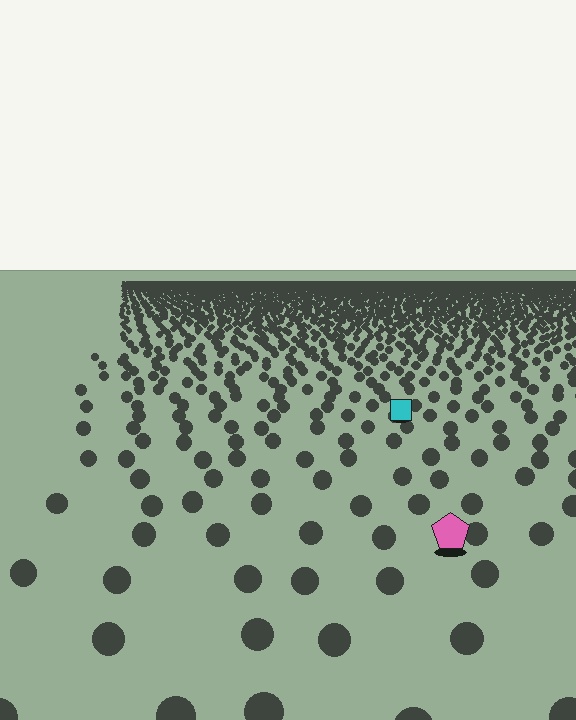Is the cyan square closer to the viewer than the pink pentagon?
No. The pink pentagon is closer — you can tell from the texture gradient: the ground texture is coarser near it.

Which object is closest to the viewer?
The pink pentagon is closest. The texture marks near it are larger and more spread out.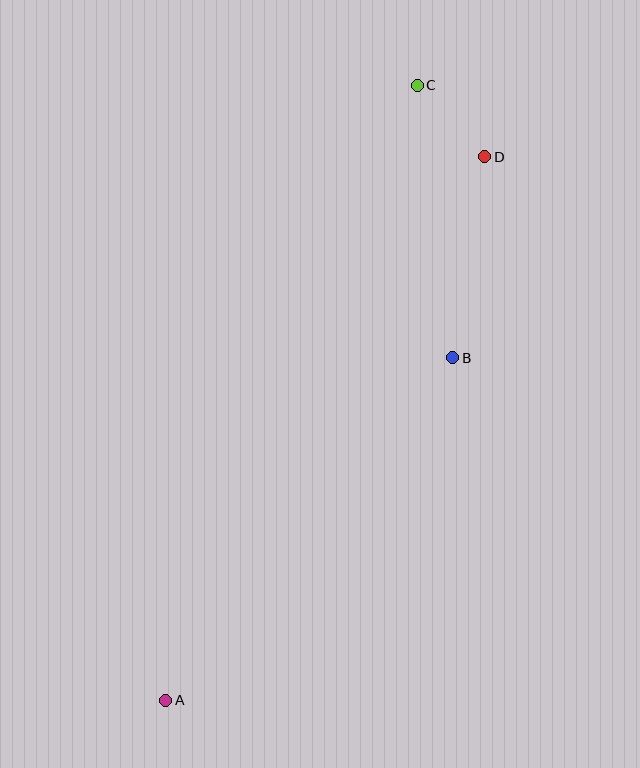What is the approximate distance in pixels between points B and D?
The distance between B and D is approximately 203 pixels.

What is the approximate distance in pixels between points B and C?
The distance between B and C is approximately 275 pixels.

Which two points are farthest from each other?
Points A and C are farthest from each other.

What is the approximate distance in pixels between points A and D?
The distance between A and D is approximately 630 pixels.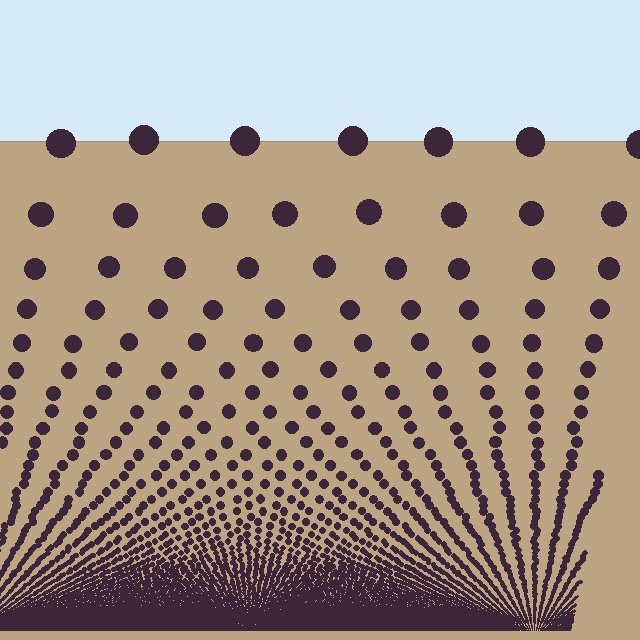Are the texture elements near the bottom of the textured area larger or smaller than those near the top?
Smaller. The gradient is inverted — elements near the bottom are smaller and denser.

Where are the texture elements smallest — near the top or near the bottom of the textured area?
Near the bottom.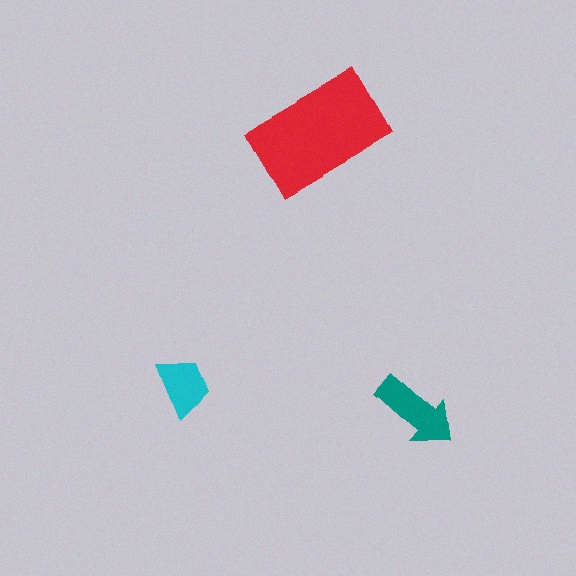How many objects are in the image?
There are 3 objects in the image.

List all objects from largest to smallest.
The red rectangle, the teal arrow, the cyan trapezoid.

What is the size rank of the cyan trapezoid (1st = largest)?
3rd.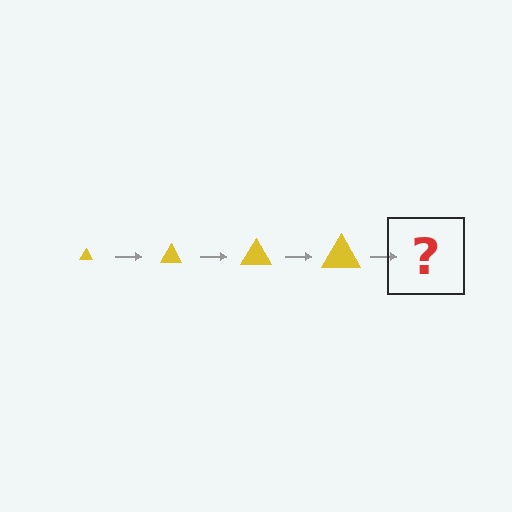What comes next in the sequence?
The next element should be a yellow triangle, larger than the previous one.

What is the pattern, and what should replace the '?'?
The pattern is that the triangle gets progressively larger each step. The '?' should be a yellow triangle, larger than the previous one.